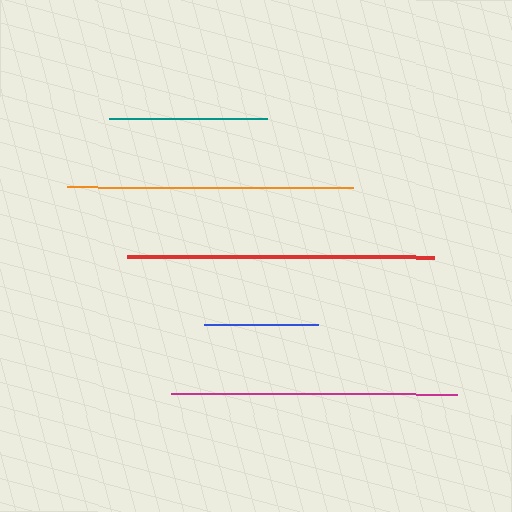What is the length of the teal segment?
The teal segment is approximately 158 pixels long.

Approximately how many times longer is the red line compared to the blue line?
The red line is approximately 2.7 times the length of the blue line.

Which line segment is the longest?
The red line is the longest at approximately 307 pixels.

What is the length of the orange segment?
The orange segment is approximately 286 pixels long.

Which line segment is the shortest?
The blue line is the shortest at approximately 114 pixels.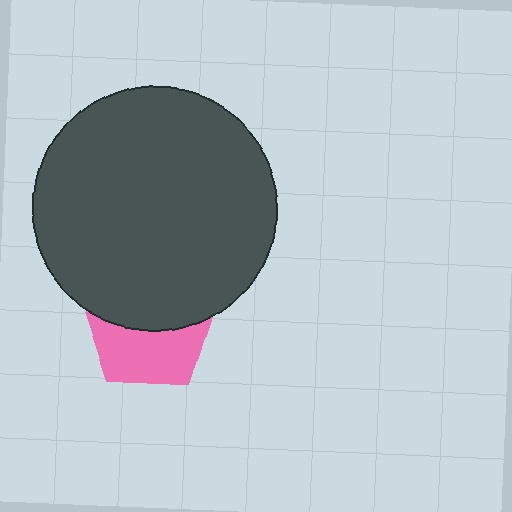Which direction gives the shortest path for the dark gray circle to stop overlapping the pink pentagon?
Moving up gives the shortest separation.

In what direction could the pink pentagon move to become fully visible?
The pink pentagon could move down. That would shift it out from behind the dark gray circle entirely.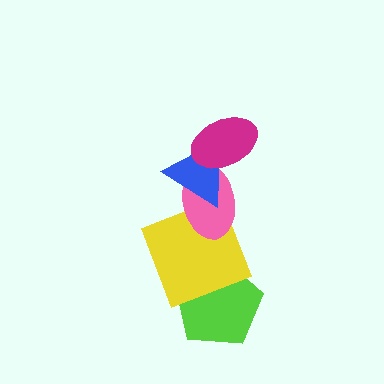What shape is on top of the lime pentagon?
The yellow square is on top of the lime pentagon.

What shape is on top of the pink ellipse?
The blue triangle is on top of the pink ellipse.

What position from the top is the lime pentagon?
The lime pentagon is 5th from the top.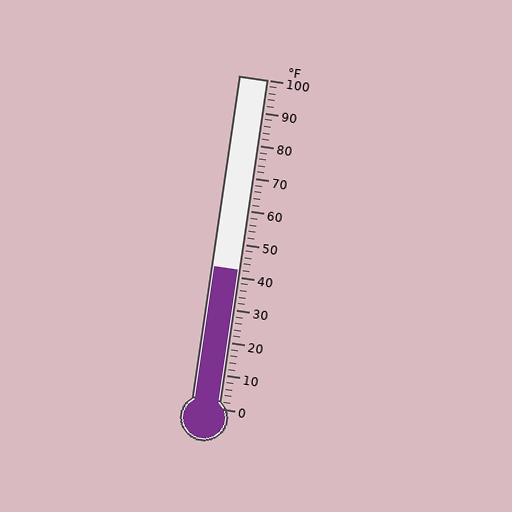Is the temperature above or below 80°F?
The temperature is below 80°F.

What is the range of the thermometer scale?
The thermometer scale ranges from 0°F to 100°F.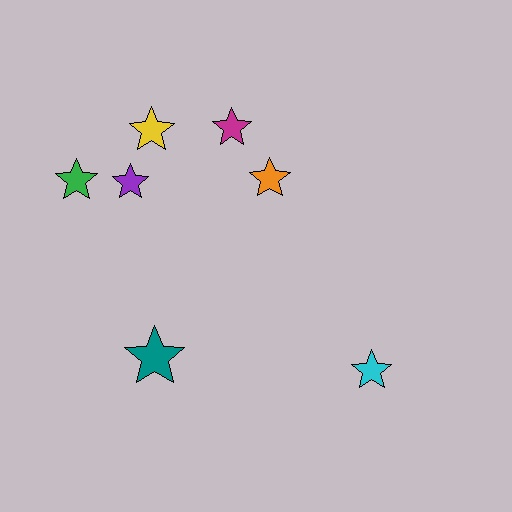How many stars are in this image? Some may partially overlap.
There are 7 stars.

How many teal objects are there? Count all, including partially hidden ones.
There is 1 teal object.